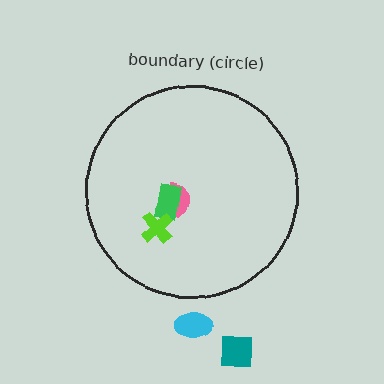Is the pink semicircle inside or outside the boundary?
Inside.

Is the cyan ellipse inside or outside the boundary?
Outside.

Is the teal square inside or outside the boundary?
Outside.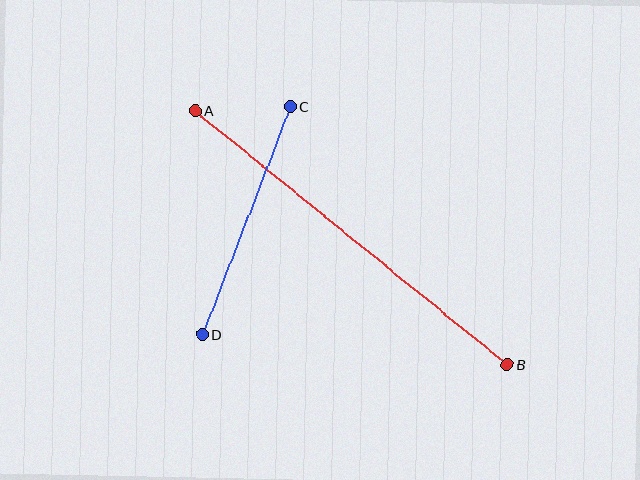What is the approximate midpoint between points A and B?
The midpoint is at approximately (351, 238) pixels.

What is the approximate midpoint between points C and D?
The midpoint is at approximately (246, 221) pixels.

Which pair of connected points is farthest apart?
Points A and B are farthest apart.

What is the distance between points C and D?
The distance is approximately 244 pixels.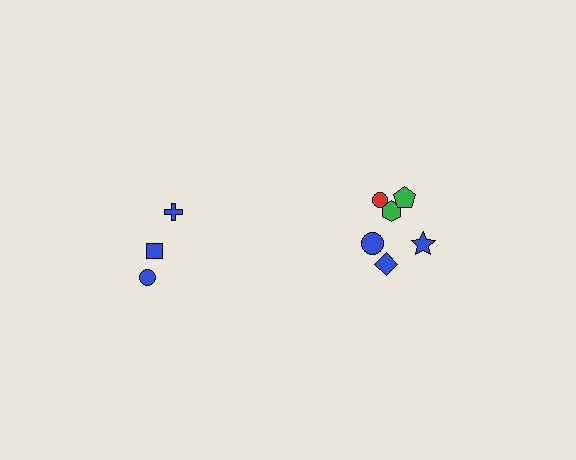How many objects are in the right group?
There are 6 objects.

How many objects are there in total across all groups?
There are 9 objects.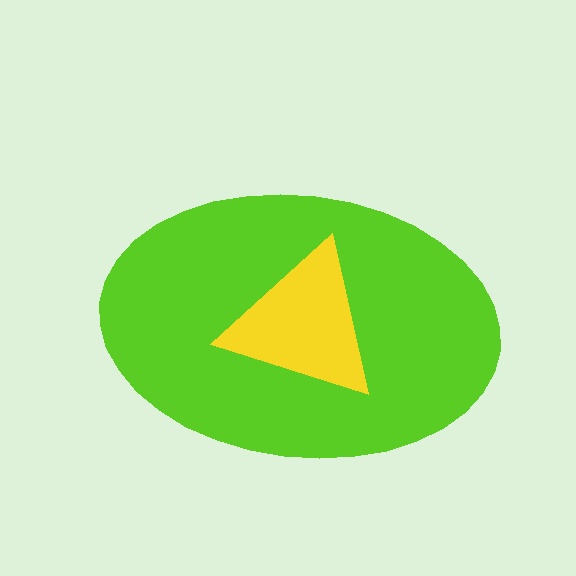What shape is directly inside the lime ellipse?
The yellow triangle.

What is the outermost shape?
The lime ellipse.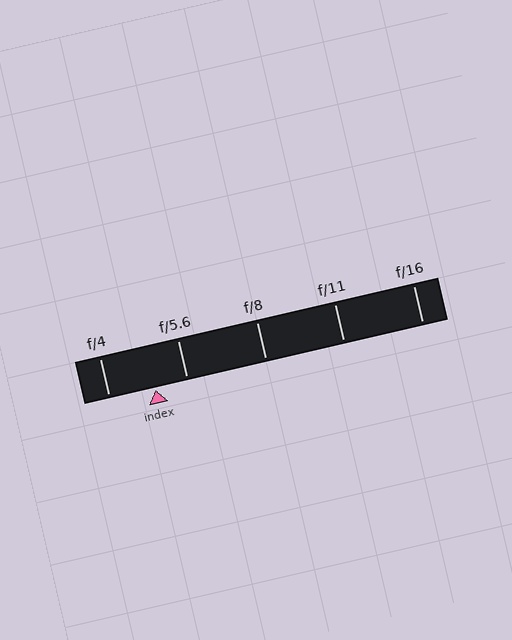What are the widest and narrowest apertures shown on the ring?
The widest aperture shown is f/4 and the narrowest is f/16.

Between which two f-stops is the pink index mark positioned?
The index mark is between f/4 and f/5.6.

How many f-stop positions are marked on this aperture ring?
There are 5 f-stop positions marked.